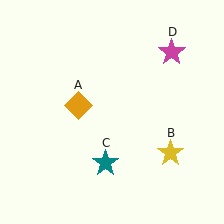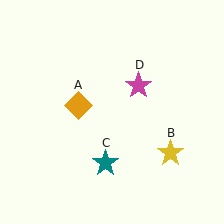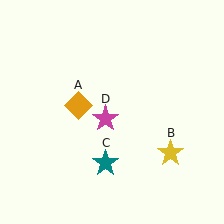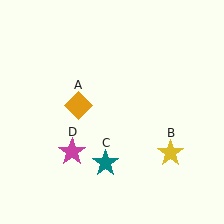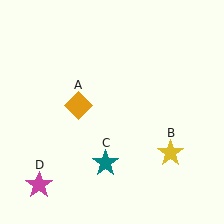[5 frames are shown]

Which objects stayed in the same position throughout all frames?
Orange diamond (object A) and yellow star (object B) and teal star (object C) remained stationary.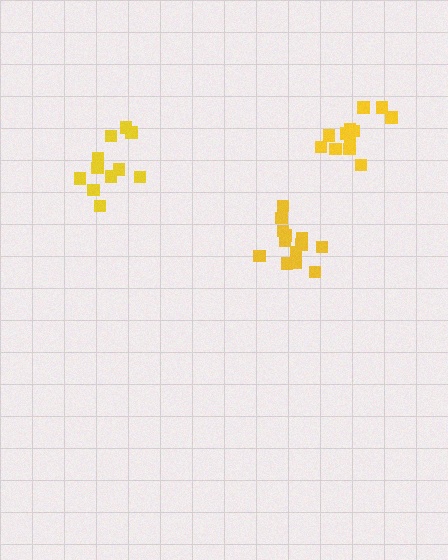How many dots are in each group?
Group 1: 13 dots, Group 2: 11 dots, Group 3: 12 dots (36 total).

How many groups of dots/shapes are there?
There are 3 groups.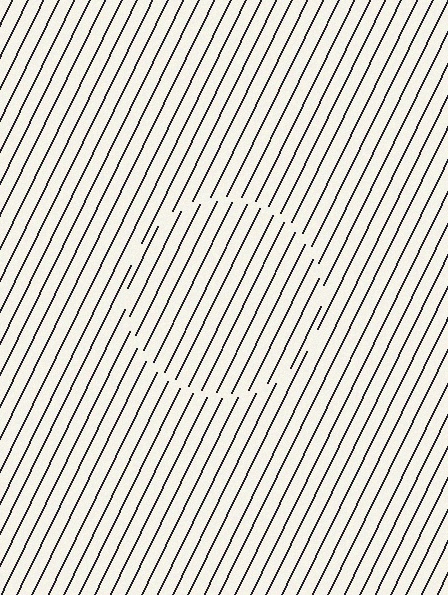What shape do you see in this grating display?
An illusory circle. The interior of the shape contains the same grating, shifted by half a period — the contour is defined by the phase discontinuity where line-ends from the inner and outer gratings abut.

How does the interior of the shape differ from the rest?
The interior of the shape contains the same grating, shifted by half a period — the contour is defined by the phase discontinuity where line-ends from the inner and outer gratings abut.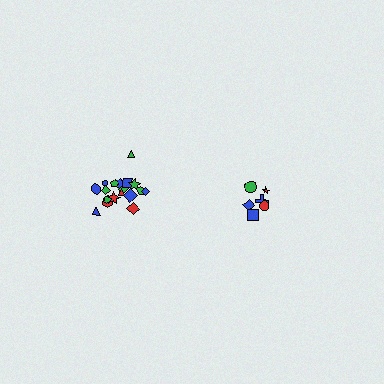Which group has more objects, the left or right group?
The left group.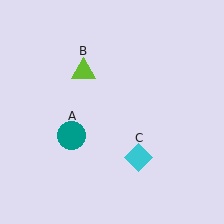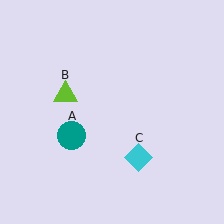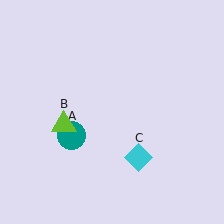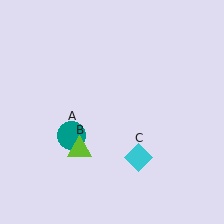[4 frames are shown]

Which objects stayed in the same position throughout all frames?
Teal circle (object A) and cyan diamond (object C) remained stationary.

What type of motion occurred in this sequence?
The lime triangle (object B) rotated counterclockwise around the center of the scene.